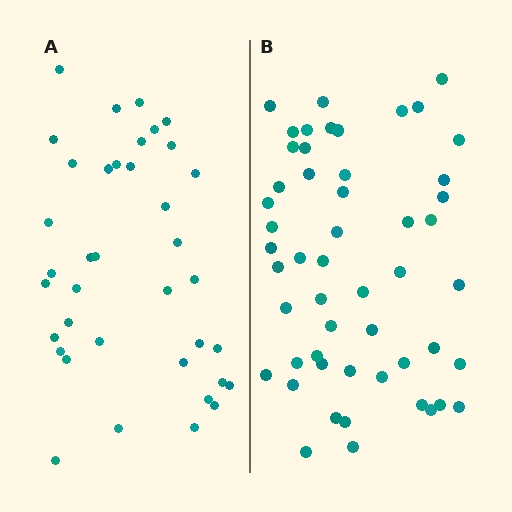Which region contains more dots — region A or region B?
Region B (the right region) has more dots.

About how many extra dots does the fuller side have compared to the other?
Region B has approximately 15 more dots than region A.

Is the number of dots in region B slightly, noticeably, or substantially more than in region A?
Region B has noticeably more, but not dramatically so. The ratio is roughly 1.4 to 1.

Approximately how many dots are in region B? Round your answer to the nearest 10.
About 50 dots. (The exact count is 52, which rounds to 50.)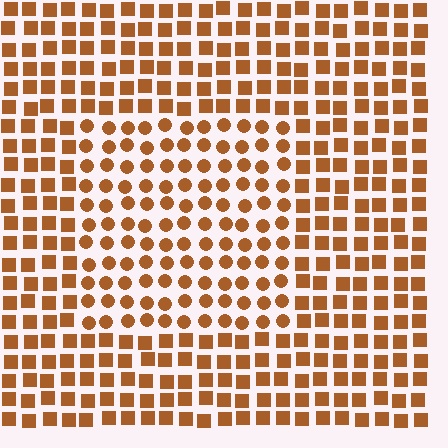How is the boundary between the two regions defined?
The boundary is defined by a change in element shape: circles inside vs. squares outside. All elements share the same color and spacing.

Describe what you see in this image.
The image is filled with small brown elements arranged in a uniform grid. A rectangle-shaped region contains circles, while the surrounding area contains squares. The boundary is defined purely by the change in element shape.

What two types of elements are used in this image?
The image uses circles inside the rectangle region and squares outside it.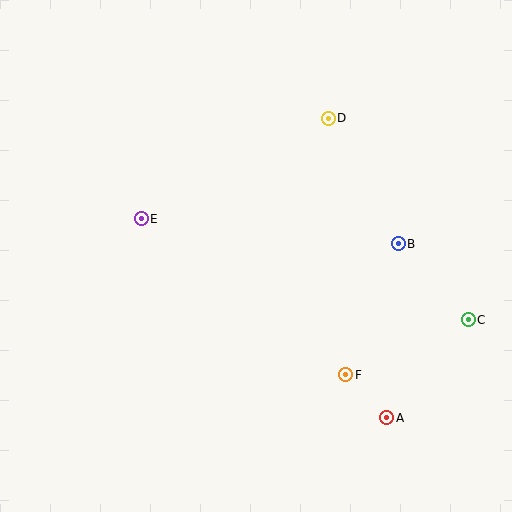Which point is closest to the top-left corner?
Point E is closest to the top-left corner.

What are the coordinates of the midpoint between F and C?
The midpoint between F and C is at (407, 347).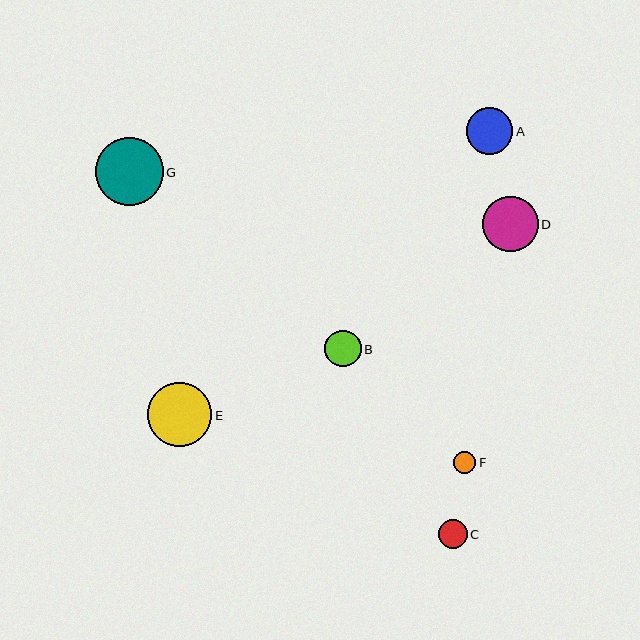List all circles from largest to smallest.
From largest to smallest: G, E, D, A, B, C, F.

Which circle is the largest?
Circle G is the largest with a size of approximately 68 pixels.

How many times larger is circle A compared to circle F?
Circle A is approximately 2.1 times the size of circle F.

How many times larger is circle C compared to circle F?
Circle C is approximately 1.3 times the size of circle F.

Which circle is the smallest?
Circle F is the smallest with a size of approximately 22 pixels.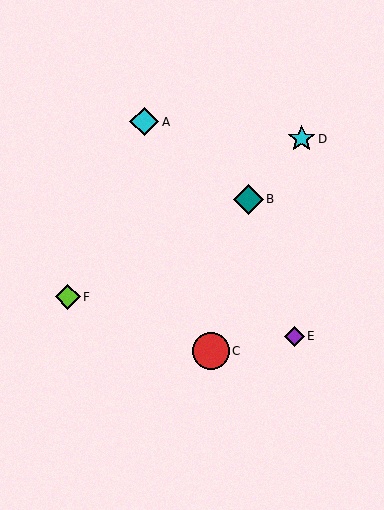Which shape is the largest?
The red circle (labeled C) is the largest.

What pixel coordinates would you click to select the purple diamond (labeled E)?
Click at (294, 336) to select the purple diamond E.